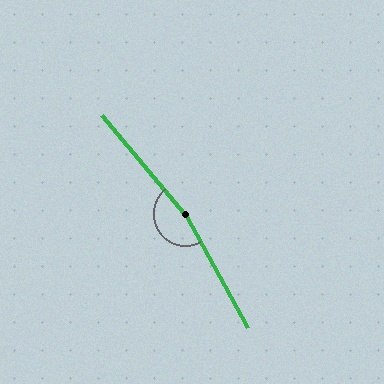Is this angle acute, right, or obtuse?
It is obtuse.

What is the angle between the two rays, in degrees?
Approximately 169 degrees.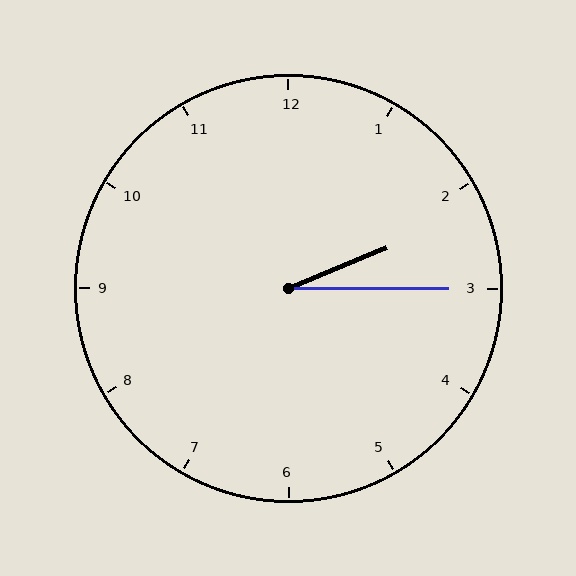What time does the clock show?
2:15.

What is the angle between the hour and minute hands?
Approximately 22 degrees.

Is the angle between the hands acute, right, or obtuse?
It is acute.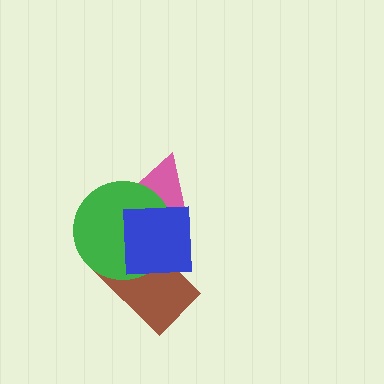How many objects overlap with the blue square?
3 objects overlap with the blue square.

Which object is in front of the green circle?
The blue square is in front of the green circle.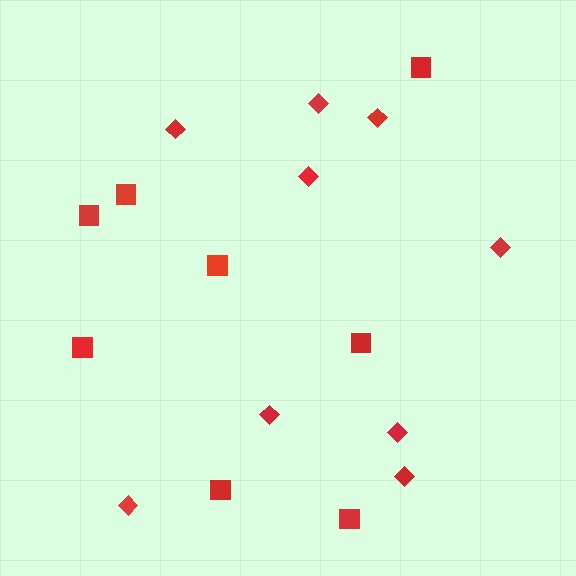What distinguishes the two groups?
There are 2 groups: one group of squares (8) and one group of diamonds (9).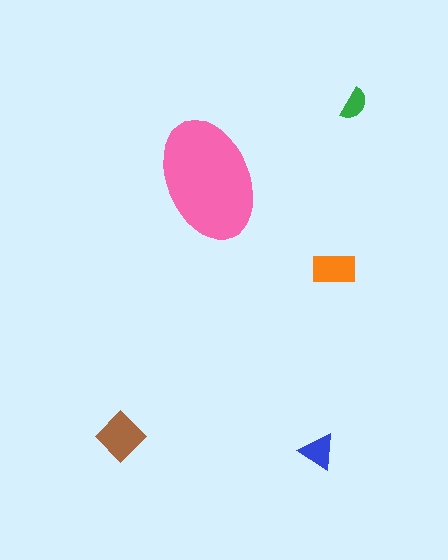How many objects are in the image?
There are 5 objects in the image.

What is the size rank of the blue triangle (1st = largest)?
4th.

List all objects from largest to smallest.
The pink ellipse, the brown diamond, the orange rectangle, the blue triangle, the green semicircle.